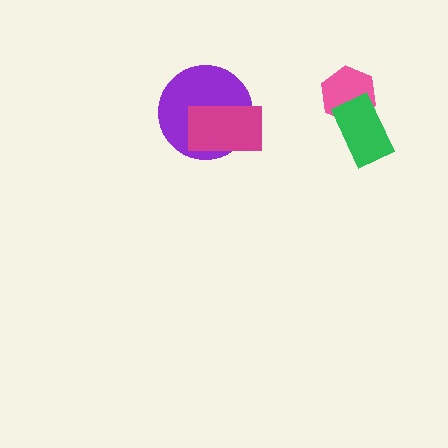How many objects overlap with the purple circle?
1 object overlaps with the purple circle.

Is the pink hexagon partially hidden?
Yes, it is partially covered by another shape.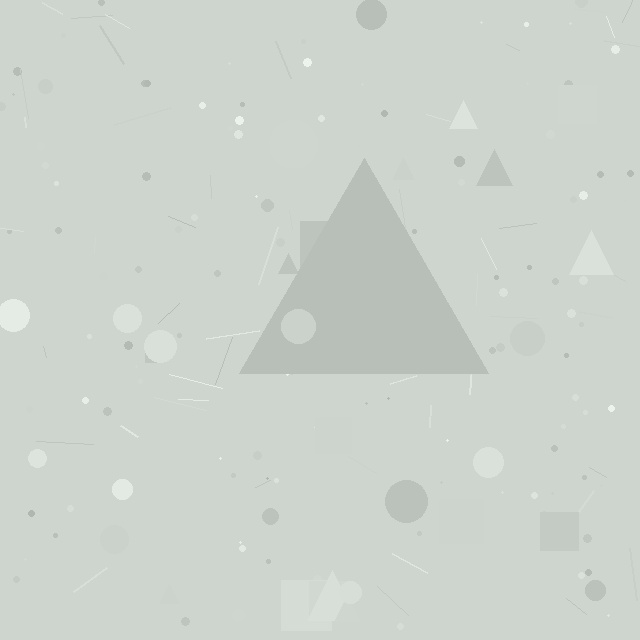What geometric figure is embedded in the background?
A triangle is embedded in the background.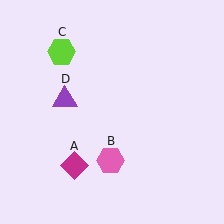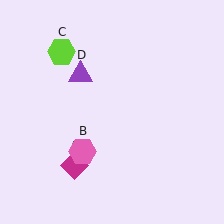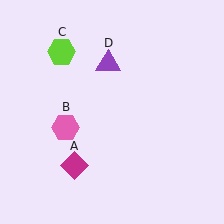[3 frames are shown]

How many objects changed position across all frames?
2 objects changed position: pink hexagon (object B), purple triangle (object D).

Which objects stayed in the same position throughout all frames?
Magenta diamond (object A) and lime hexagon (object C) remained stationary.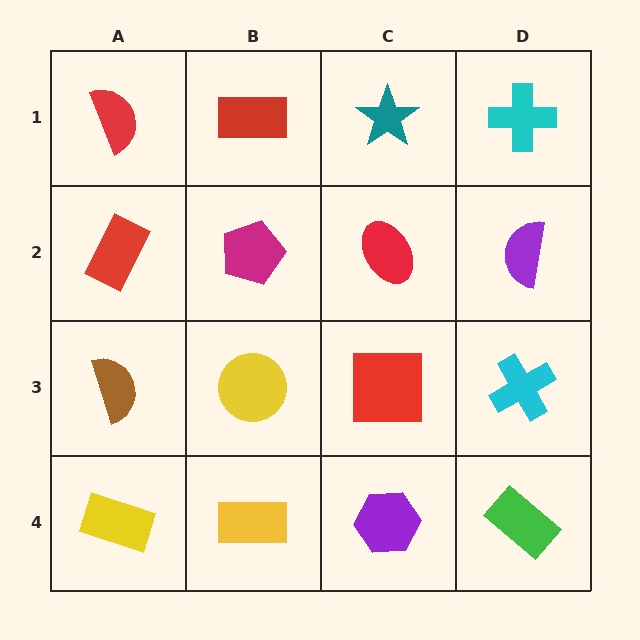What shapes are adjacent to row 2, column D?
A cyan cross (row 1, column D), a cyan cross (row 3, column D), a red ellipse (row 2, column C).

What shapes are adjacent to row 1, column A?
A red rectangle (row 2, column A), a red rectangle (row 1, column B).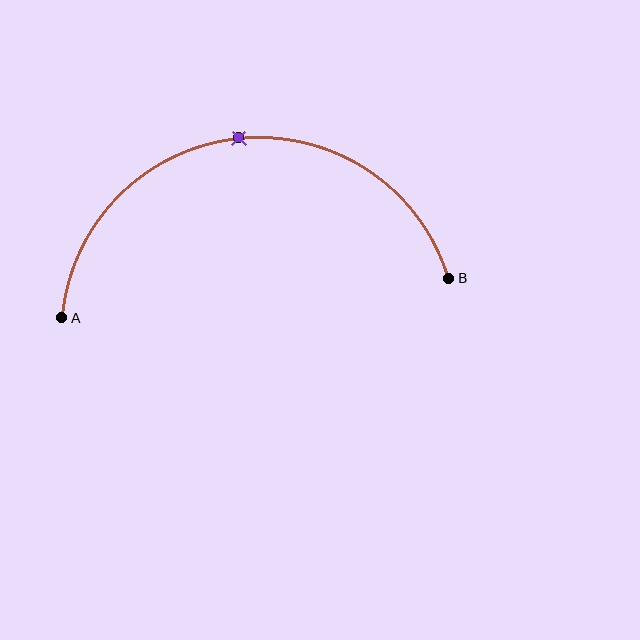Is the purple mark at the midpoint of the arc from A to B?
Yes. The purple mark lies on the arc at equal arc-length from both A and B — it is the arc midpoint.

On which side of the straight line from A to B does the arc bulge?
The arc bulges above the straight line connecting A and B.